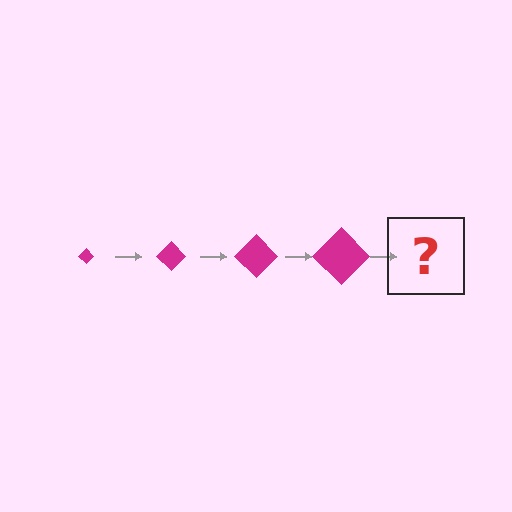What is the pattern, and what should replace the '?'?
The pattern is that the diamond gets progressively larger each step. The '?' should be a magenta diamond, larger than the previous one.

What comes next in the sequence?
The next element should be a magenta diamond, larger than the previous one.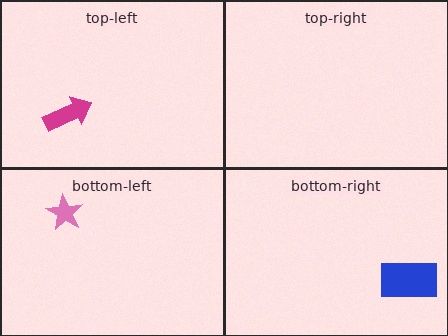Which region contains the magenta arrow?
The top-left region.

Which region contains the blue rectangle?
The bottom-right region.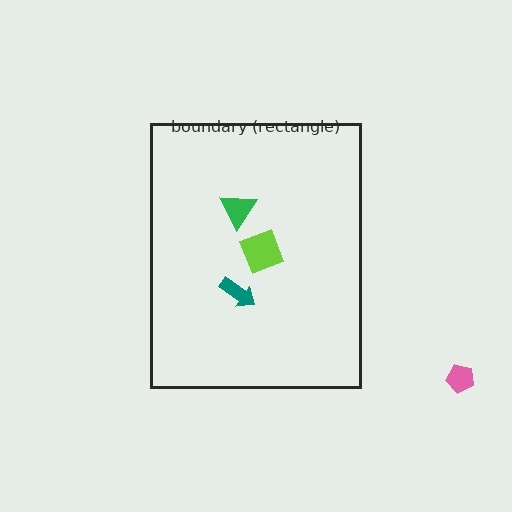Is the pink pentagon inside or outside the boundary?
Outside.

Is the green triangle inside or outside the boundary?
Inside.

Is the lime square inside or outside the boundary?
Inside.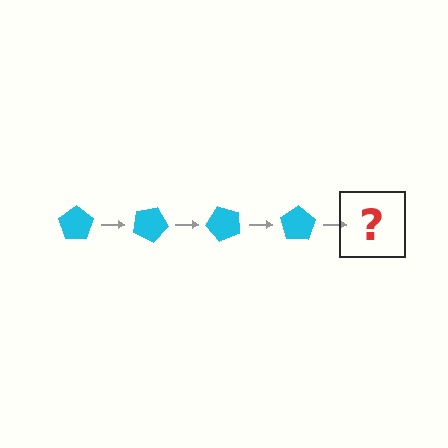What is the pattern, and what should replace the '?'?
The pattern is that the pentagon rotates 25 degrees each step. The '?' should be a cyan pentagon rotated 100 degrees.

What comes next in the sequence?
The next element should be a cyan pentagon rotated 100 degrees.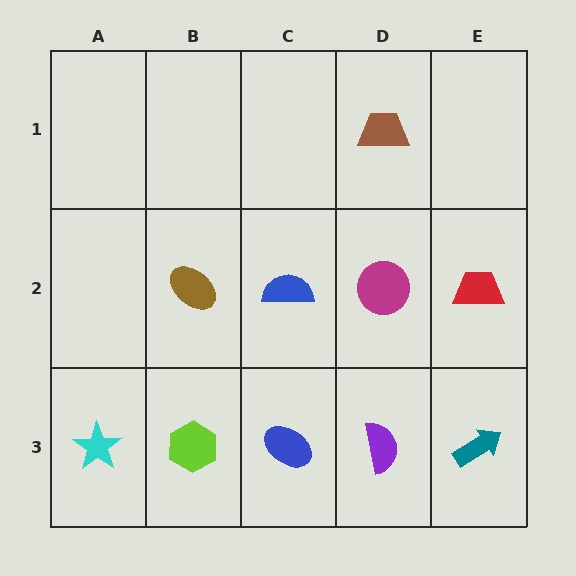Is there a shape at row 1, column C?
No, that cell is empty.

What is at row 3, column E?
A teal arrow.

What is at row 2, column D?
A magenta circle.